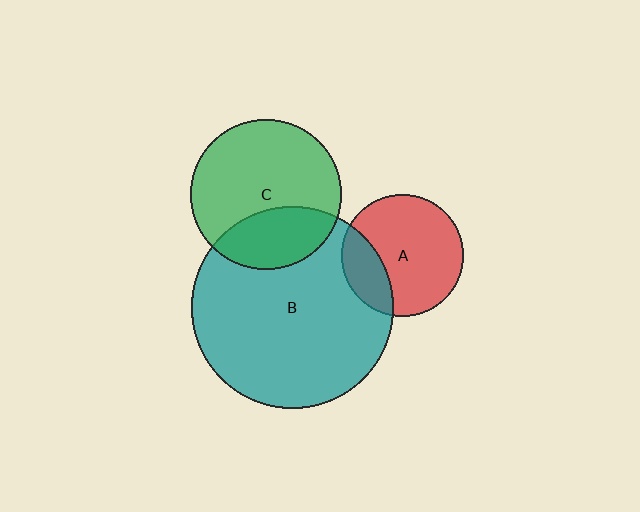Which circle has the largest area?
Circle B (teal).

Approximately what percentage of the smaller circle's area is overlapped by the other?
Approximately 30%.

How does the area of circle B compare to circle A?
Approximately 2.8 times.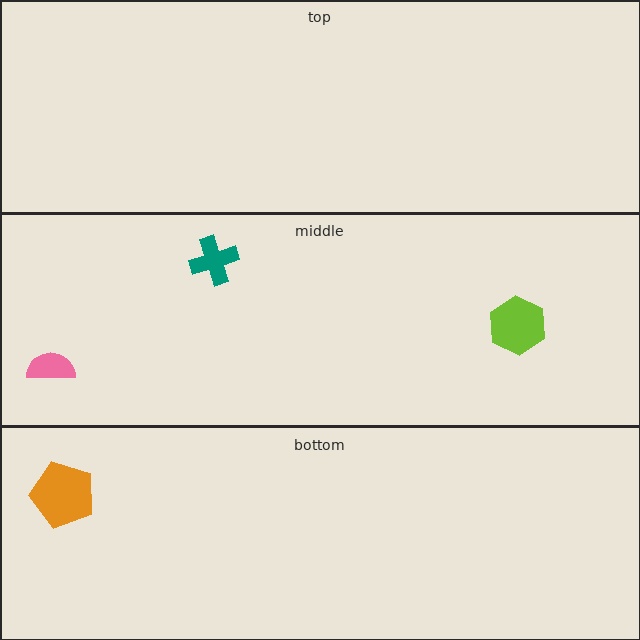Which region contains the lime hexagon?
The middle region.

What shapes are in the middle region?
The pink semicircle, the teal cross, the lime hexagon.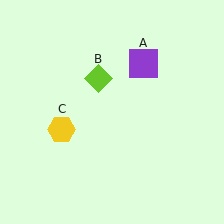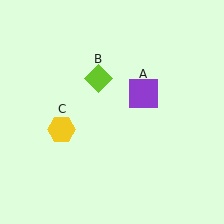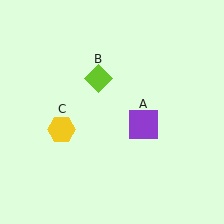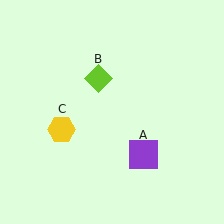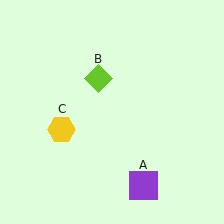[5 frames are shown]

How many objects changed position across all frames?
1 object changed position: purple square (object A).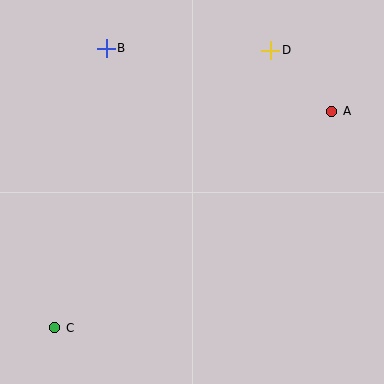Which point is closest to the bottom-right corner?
Point A is closest to the bottom-right corner.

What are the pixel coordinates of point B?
Point B is at (106, 48).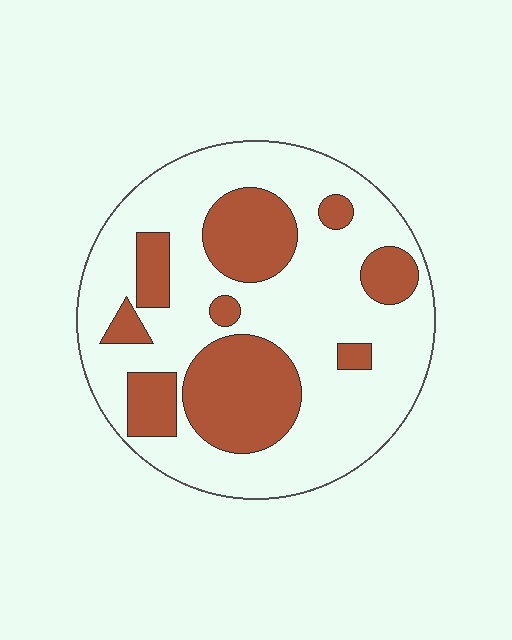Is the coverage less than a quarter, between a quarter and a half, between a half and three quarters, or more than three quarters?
Between a quarter and a half.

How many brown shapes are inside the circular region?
9.